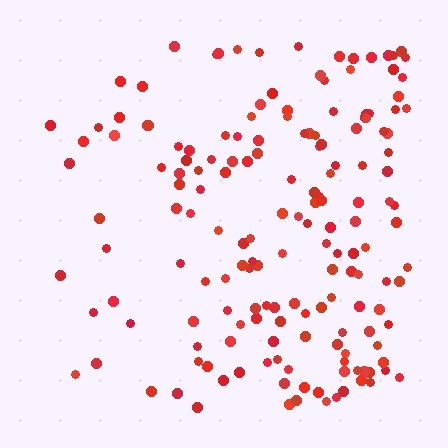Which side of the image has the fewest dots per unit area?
The left.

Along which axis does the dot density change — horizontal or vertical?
Horizontal.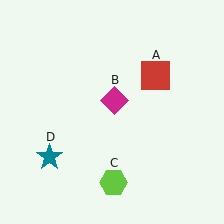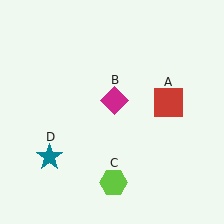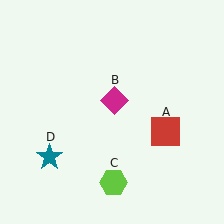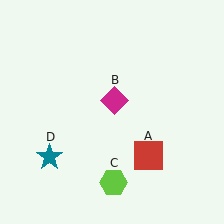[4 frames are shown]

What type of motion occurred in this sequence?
The red square (object A) rotated clockwise around the center of the scene.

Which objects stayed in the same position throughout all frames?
Magenta diamond (object B) and lime hexagon (object C) and teal star (object D) remained stationary.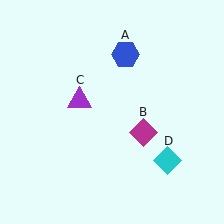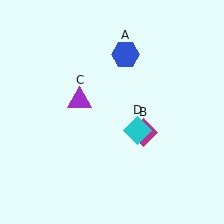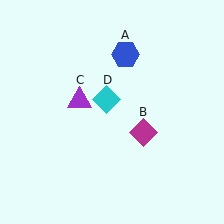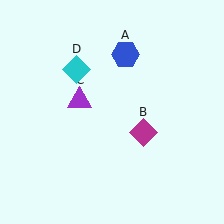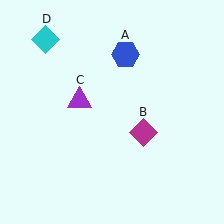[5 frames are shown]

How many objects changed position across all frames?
1 object changed position: cyan diamond (object D).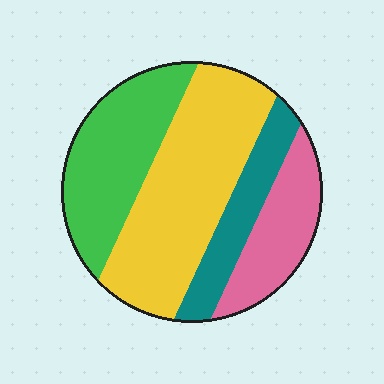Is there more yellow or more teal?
Yellow.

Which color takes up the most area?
Yellow, at roughly 40%.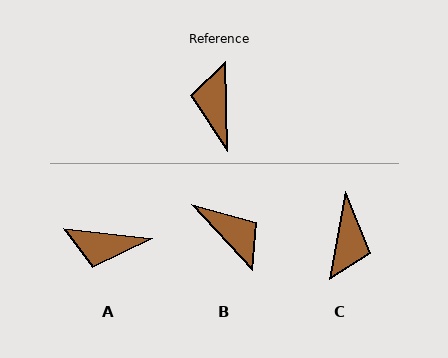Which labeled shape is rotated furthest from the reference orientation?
C, about 169 degrees away.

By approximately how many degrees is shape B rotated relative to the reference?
Approximately 139 degrees clockwise.